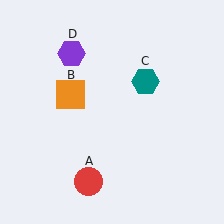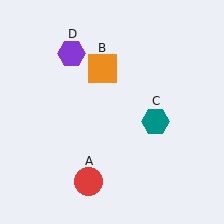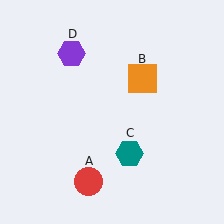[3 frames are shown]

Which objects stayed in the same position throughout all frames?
Red circle (object A) and purple hexagon (object D) remained stationary.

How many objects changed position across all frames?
2 objects changed position: orange square (object B), teal hexagon (object C).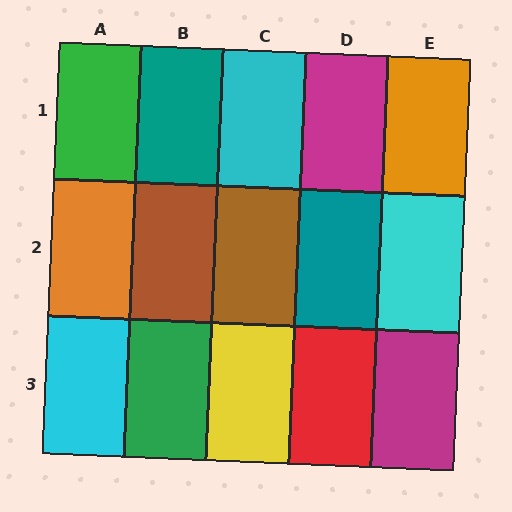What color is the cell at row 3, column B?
Green.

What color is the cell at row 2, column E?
Cyan.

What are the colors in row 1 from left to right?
Green, teal, cyan, magenta, orange.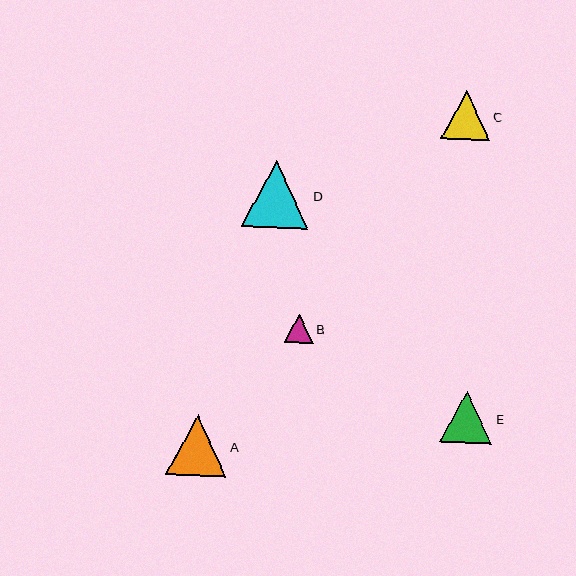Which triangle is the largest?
Triangle D is the largest with a size of approximately 67 pixels.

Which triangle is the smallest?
Triangle B is the smallest with a size of approximately 29 pixels.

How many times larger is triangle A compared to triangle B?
Triangle A is approximately 2.1 times the size of triangle B.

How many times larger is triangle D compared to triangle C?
Triangle D is approximately 1.4 times the size of triangle C.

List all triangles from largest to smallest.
From largest to smallest: D, A, E, C, B.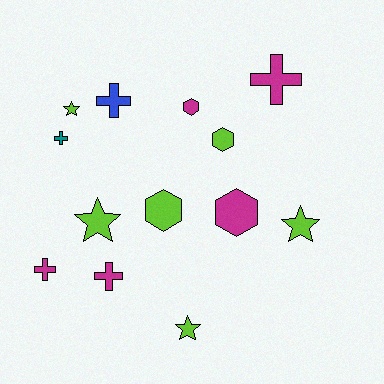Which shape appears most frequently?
Cross, with 5 objects.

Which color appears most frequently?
Lime, with 6 objects.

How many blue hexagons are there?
There are no blue hexagons.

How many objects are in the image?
There are 13 objects.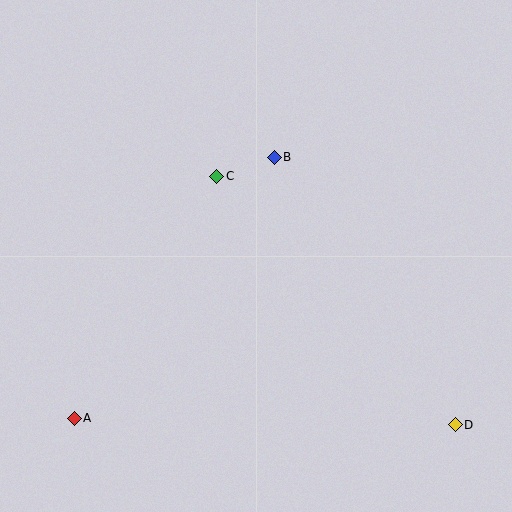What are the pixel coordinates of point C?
Point C is at (217, 176).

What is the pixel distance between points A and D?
The distance between A and D is 381 pixels.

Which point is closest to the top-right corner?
Point B is closest to the top-right corner.